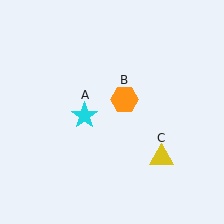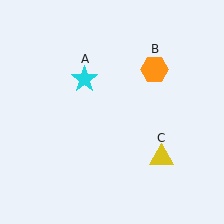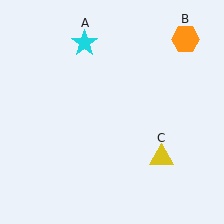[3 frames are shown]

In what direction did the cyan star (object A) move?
The cyan star (object A) moved up.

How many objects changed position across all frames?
2 objects changed position: cyan star (object A), orange hexagon (object B).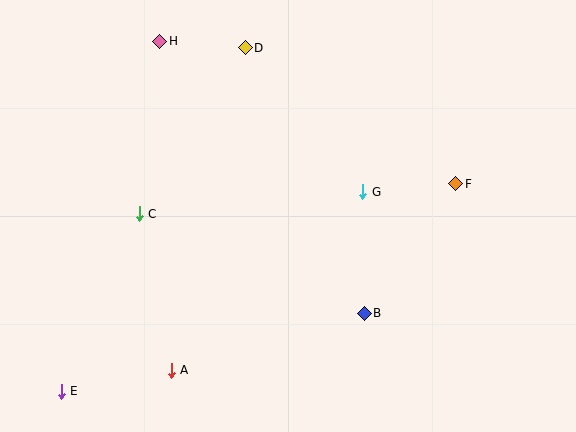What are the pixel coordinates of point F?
Point F is at (456, 184).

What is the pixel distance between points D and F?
The distance between D and F is 251 pixels.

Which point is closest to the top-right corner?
Point F is closest to the top-right corner.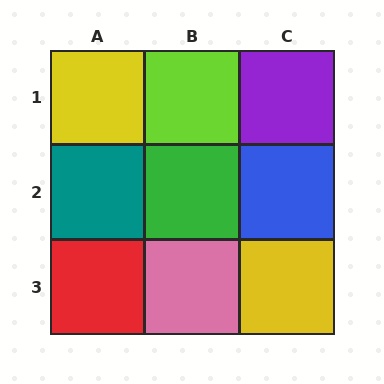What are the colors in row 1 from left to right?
Yellow, lime, purple.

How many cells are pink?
1 cell is pink.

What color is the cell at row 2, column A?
Teal.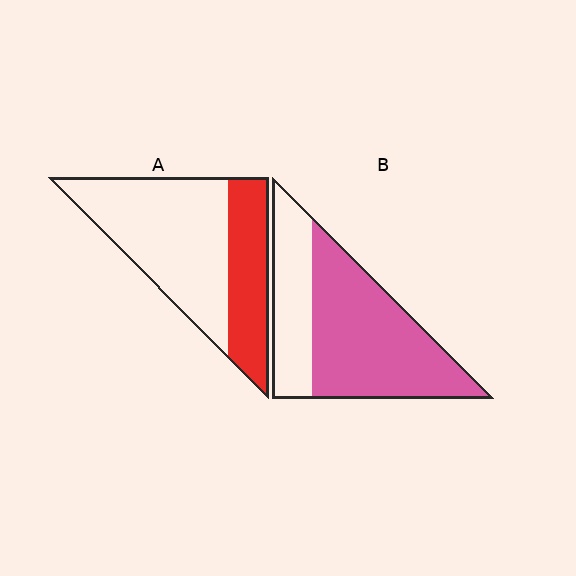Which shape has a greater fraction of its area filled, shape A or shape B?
Shape B.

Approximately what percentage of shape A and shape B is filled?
A is approximately 35% and B is approximately 65%.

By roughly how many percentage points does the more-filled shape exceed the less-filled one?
By roughly 35 percentage points (B over A).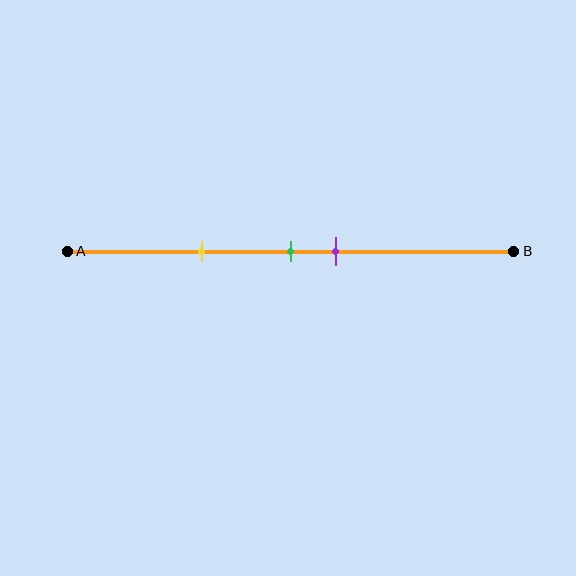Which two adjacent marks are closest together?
The green and purple marks are the closest adjacent pair.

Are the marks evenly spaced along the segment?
No, the marks are not evenly spaced.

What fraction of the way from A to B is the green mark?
The green mark is approximately 50% (0.5) of the way from A to B.